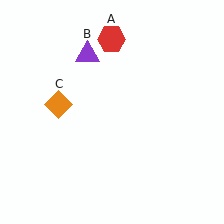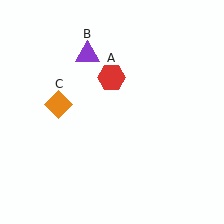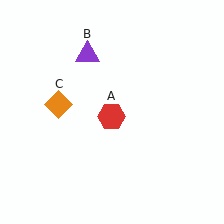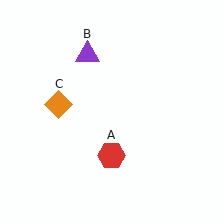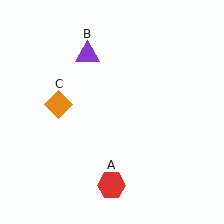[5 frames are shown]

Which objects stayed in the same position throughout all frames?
Purple triangle (object B) and orange diamond (object C) remained stationary.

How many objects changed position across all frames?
1 object changed position: red hexagon (object A).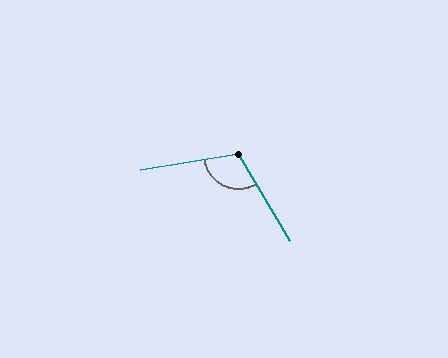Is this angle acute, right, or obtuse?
It is obtuse.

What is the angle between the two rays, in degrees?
Approximately 111 degrees.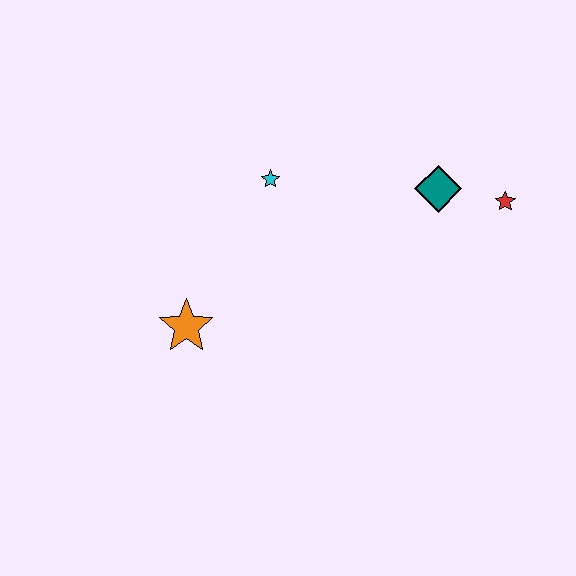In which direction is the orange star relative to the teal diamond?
The orange star is to the left of the teal diamond.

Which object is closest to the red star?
The teal diamond is closest to the red star.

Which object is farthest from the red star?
The orange star is farthest from the red star.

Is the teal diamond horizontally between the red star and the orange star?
Yes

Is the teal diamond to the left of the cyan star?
No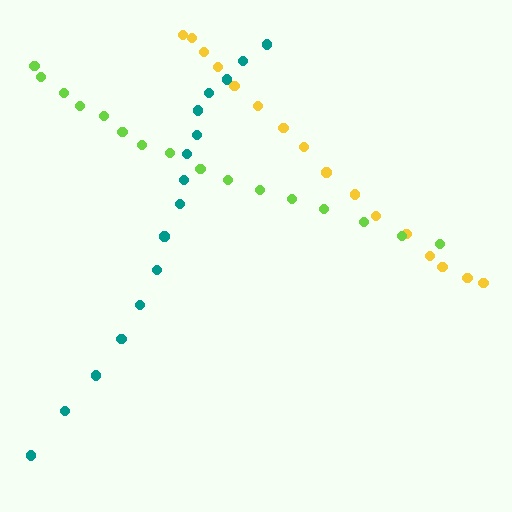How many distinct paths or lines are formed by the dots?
There are 3 distinct paths.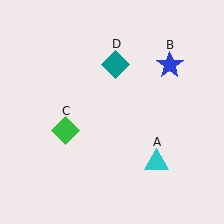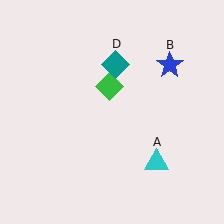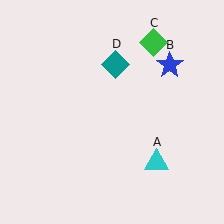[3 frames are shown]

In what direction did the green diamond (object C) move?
The green diamond (object C) moved up and to the right.